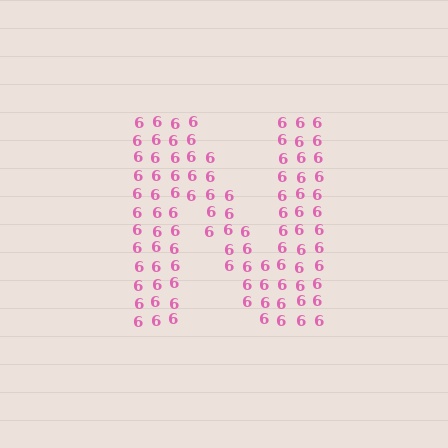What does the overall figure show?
The overall figure shows the letter N.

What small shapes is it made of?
It is made of small digit 6's.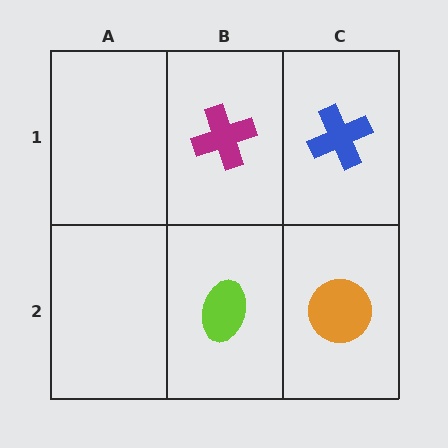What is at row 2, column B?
A lime ellipse.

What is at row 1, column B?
A magenta cross.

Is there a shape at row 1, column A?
No, that cell is empty.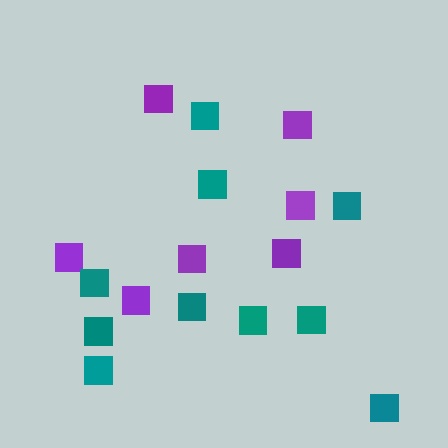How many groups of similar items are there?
There are 2 groups: one group of purple squares (7) and one group of teal squares (10).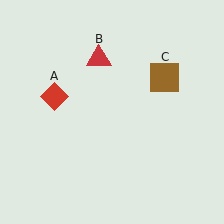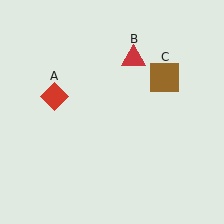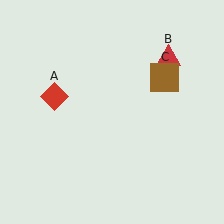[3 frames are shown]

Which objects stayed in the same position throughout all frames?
Red diamond (object A) and brown square (object C) remained stationary.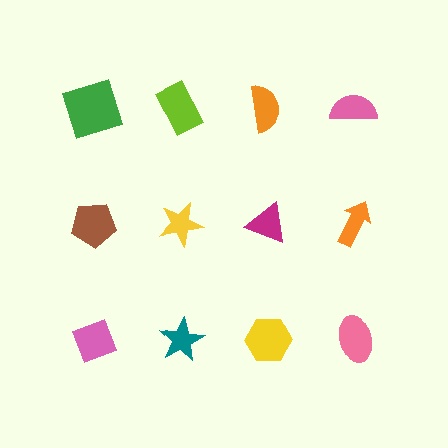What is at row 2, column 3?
A magenta triangle.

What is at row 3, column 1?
A pink diamond.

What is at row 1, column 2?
A lime rectangle.